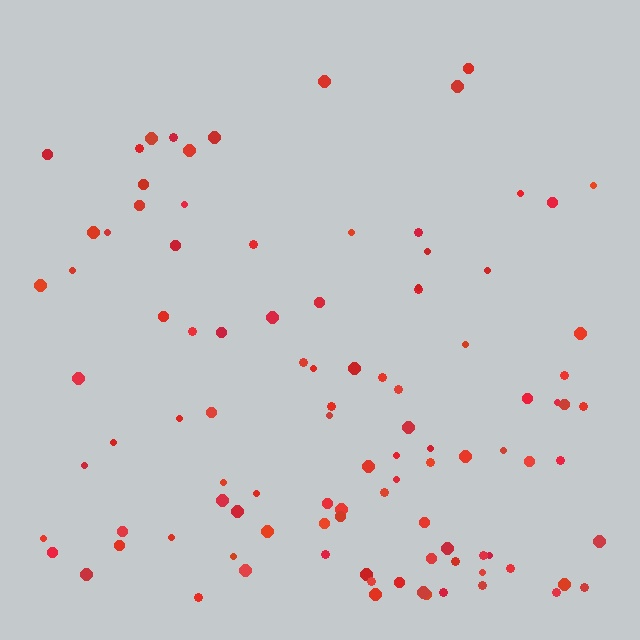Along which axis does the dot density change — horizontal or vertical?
Vertical.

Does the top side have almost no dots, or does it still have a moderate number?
Still a moderate number, just noticeably fewer than the bottom.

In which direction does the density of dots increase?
From top to bottom, with the bottom side densest.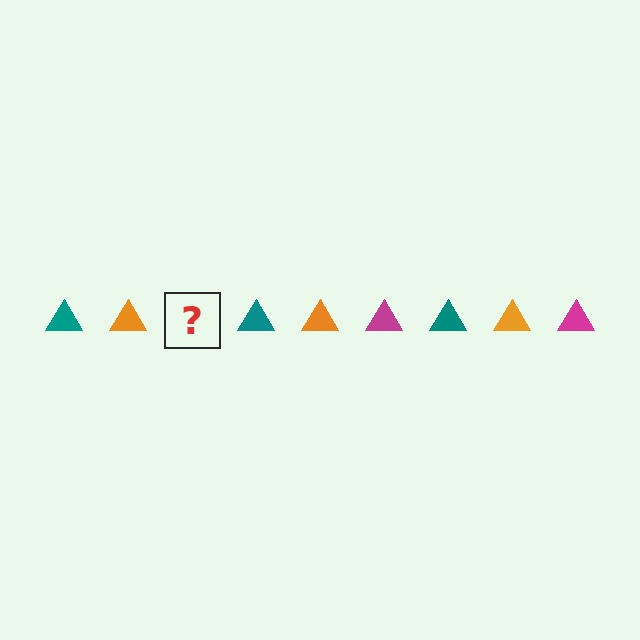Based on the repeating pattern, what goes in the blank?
The blank should be a magenta triangle.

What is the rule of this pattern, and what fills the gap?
The rule is that the pattern cycles through teal, orange, magenta triangles. The gap should be filled with a magenta triangle.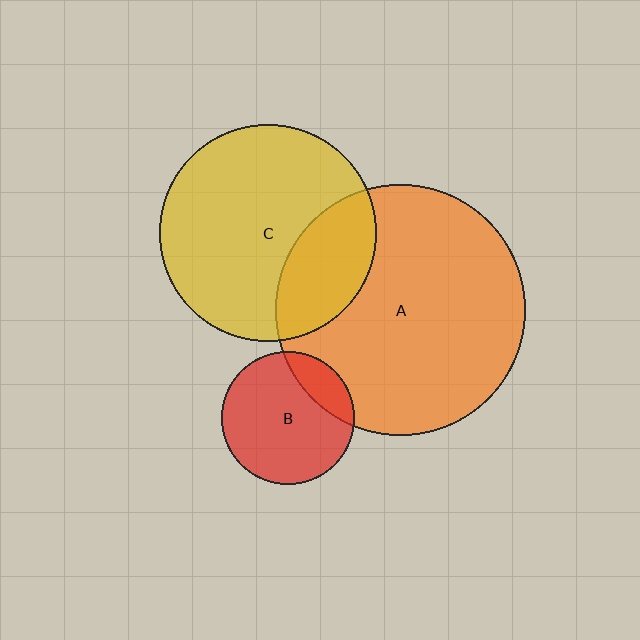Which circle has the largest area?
Circle A (orange).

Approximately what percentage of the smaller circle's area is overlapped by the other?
Approximately 20%.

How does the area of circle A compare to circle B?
Approximately 3.6 times.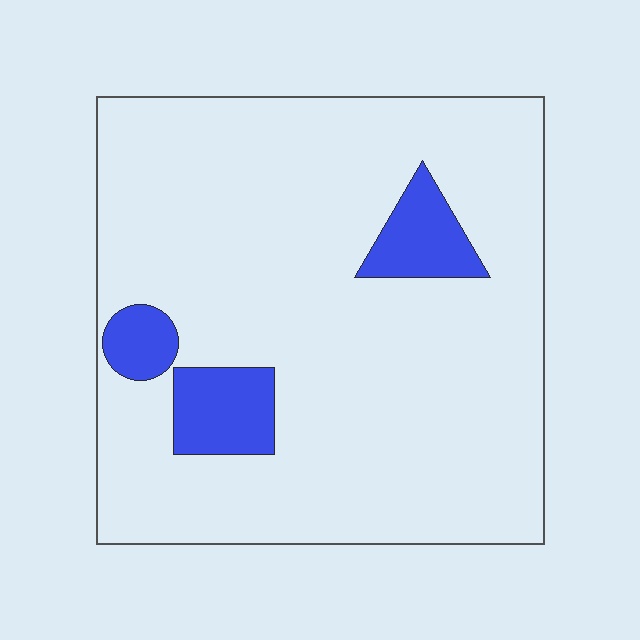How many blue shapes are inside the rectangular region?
3.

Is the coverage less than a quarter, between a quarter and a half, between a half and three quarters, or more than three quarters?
Less than a quarter.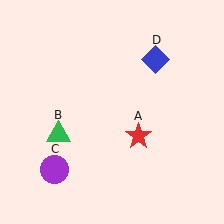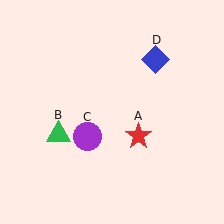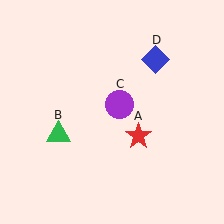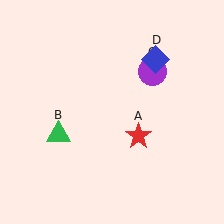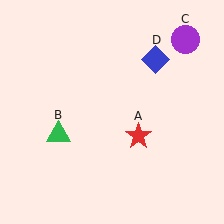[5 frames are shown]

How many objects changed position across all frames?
1 object changed position: purple circle (object C).